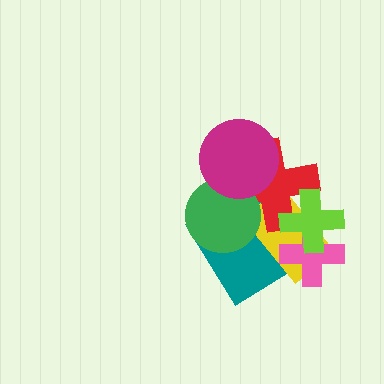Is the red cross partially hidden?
Yes, it is partially covered by another shape.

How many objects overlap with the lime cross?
4 objects overlap with the lime cross.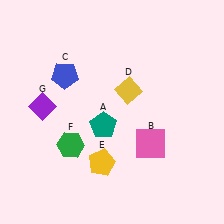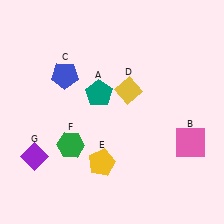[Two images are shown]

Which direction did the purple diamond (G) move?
The purple diamond (G) moved down.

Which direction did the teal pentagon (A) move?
The teal pentagon (A) moved up.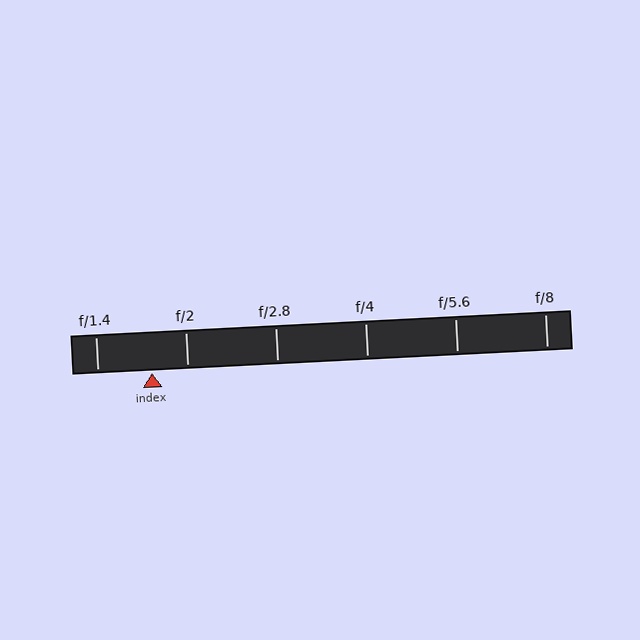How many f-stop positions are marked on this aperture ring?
There are 6 f-stop positions marked.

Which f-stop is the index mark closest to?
The index mark is closest to f/2.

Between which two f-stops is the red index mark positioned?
The index mark is between f/1.4 and f/2.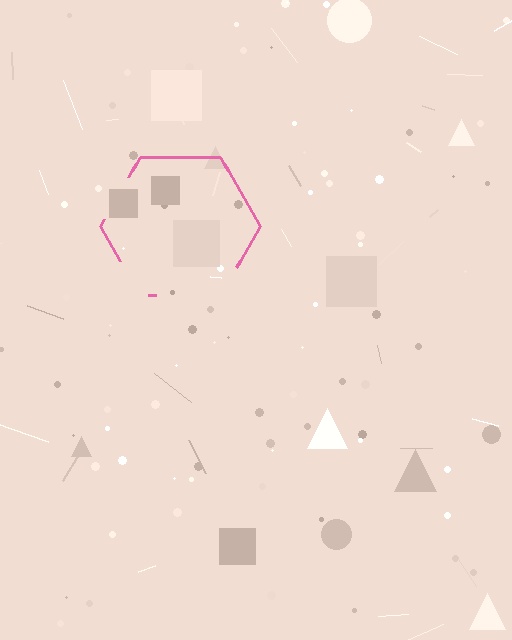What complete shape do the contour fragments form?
The contour fragments form a hexagon.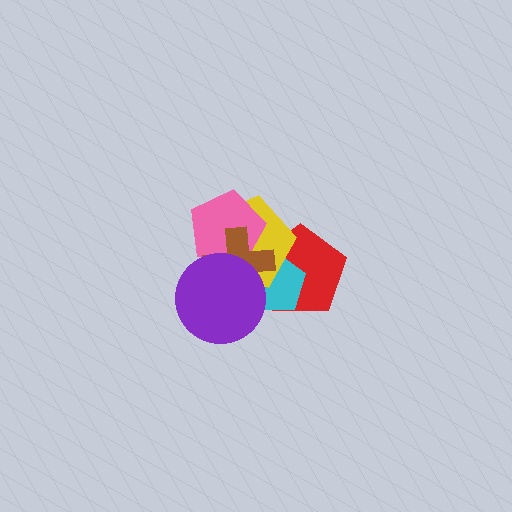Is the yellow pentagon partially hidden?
Yes, it is partially covered by another shape.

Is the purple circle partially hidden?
No, no other shape covers it.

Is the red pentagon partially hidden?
Yes, it is partially covered by another shape.